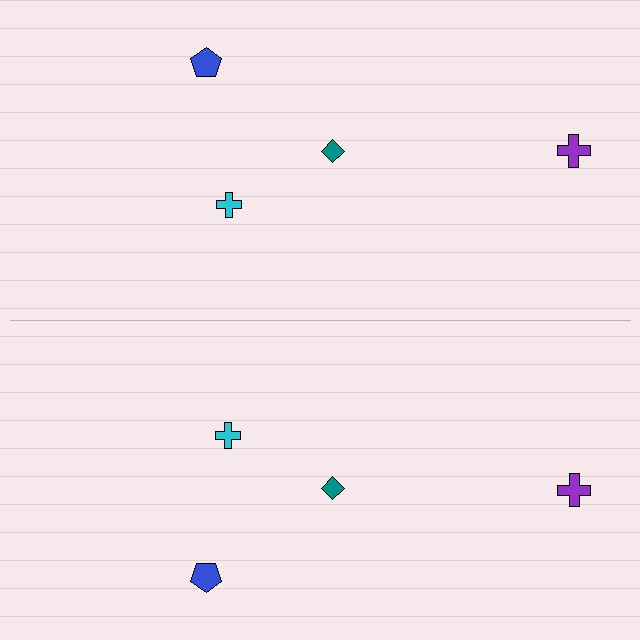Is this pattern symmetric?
Yes, this pattern has bilateral (reflection) symmetry.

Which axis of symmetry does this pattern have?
The pattern has a horizontal axis of symmetry running through the center of the image.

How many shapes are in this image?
There are 8 shapes in this image.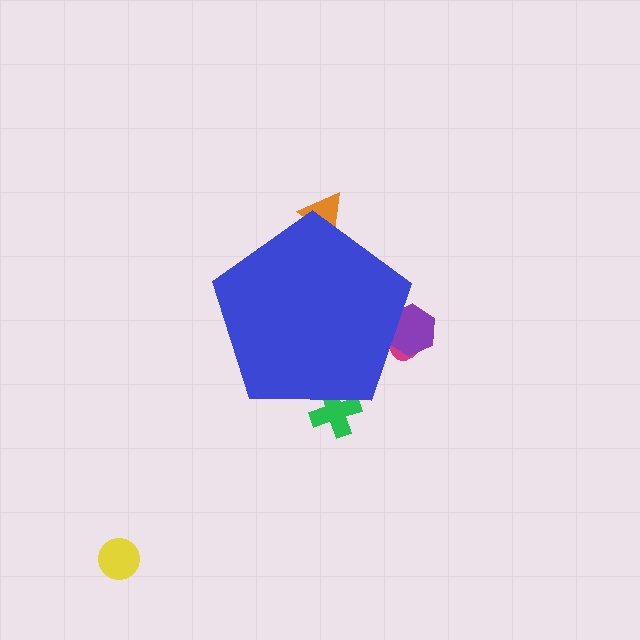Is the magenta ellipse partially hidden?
Yes, the magenta ellipse is partially hidden behind the blue pentagon.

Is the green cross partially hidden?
Yes, the green cross is partially hidden behind the blue pentagon.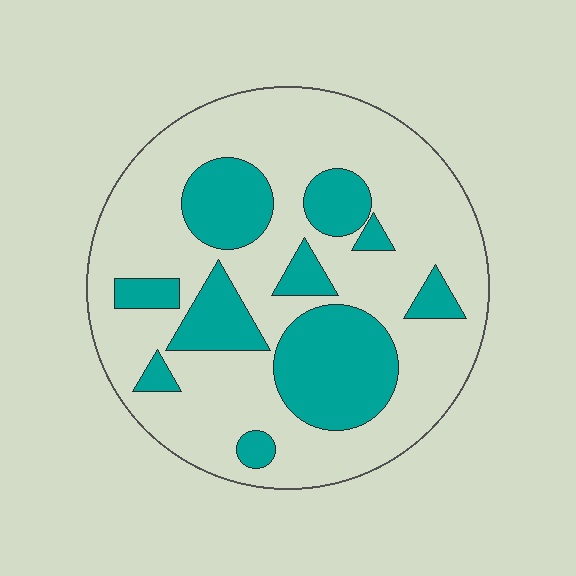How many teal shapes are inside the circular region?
10.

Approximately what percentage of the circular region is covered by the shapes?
Approximately 30%.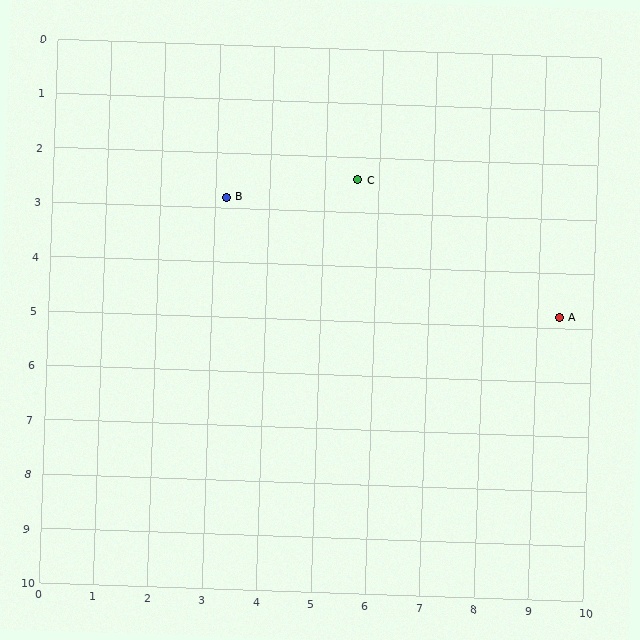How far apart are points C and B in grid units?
Points C and B are about 2.4 grid units apart.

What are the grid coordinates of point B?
Point B is at approximately (3.2, 2.8).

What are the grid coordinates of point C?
Point C is at approximately (5.6, 2.4).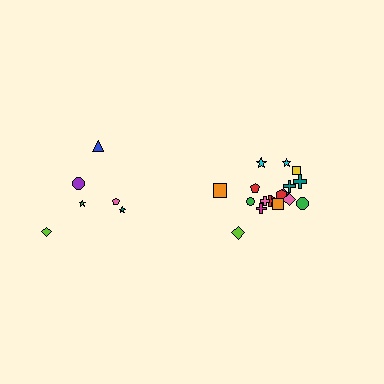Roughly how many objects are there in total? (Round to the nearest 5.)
Roughly 25 objects in total.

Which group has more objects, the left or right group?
The right group.